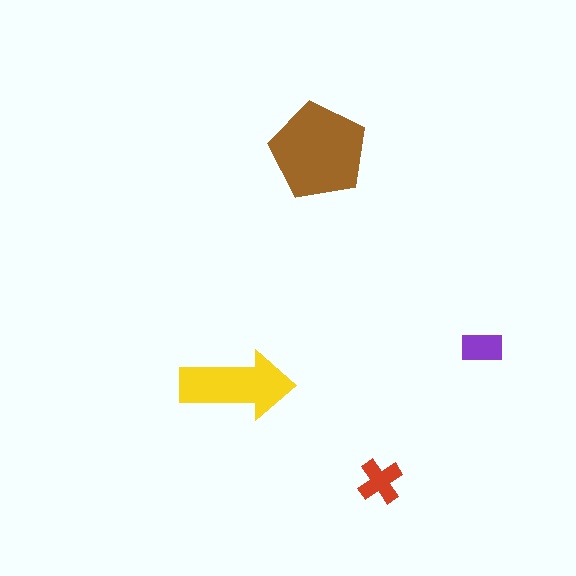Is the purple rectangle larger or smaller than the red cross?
Smaller.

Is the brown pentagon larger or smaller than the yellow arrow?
Larger.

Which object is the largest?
The brown pentagon.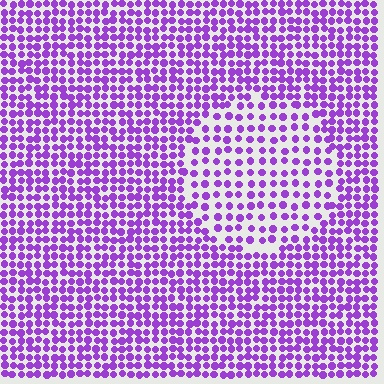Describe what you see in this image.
The image contains small purple elements arranged at two different densities. A circle-shaped region is visible where the elements are less densely packed than the surrounding area.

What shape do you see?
I see a circle.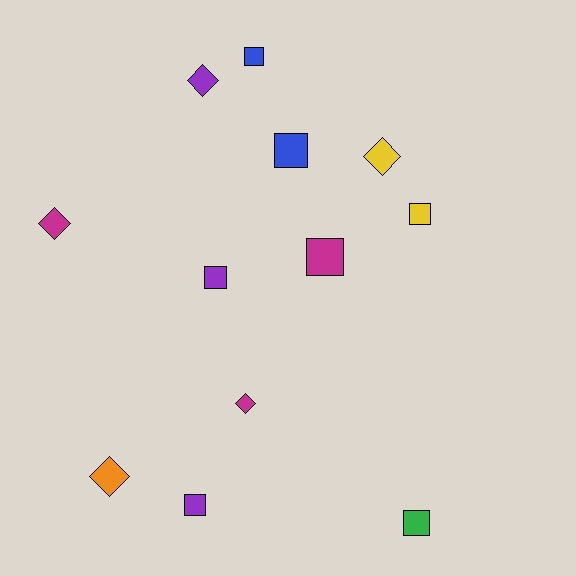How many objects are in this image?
There are 12 objects.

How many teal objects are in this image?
There are no teal objects.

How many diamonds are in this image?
There are 5 diamonds.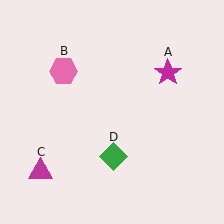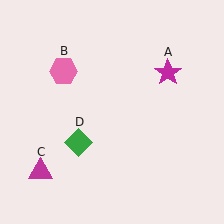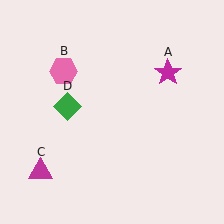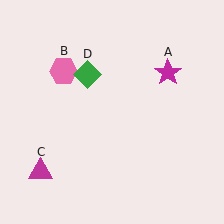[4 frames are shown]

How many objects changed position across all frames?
1 object changed position: green diamond (object D).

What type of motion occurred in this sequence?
The green diamond (object D) rotated clockwise around the center of the scene.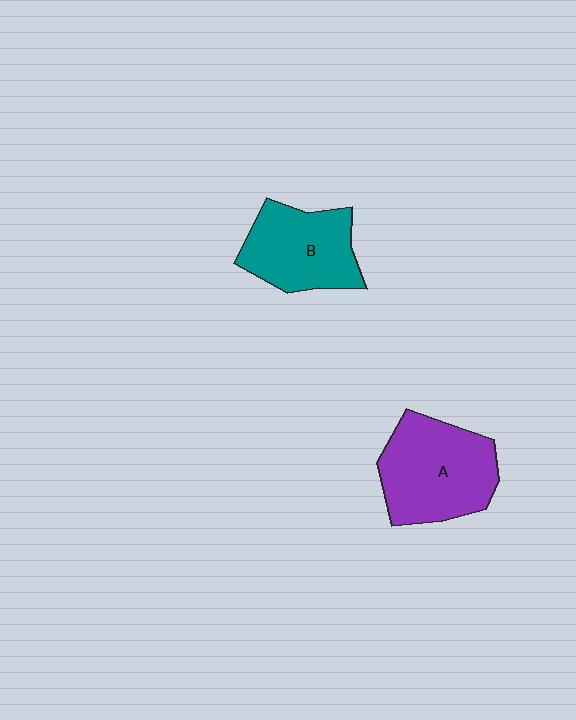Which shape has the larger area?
Shape A (purple).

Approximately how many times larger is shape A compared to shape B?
Approximately 1.2 times.